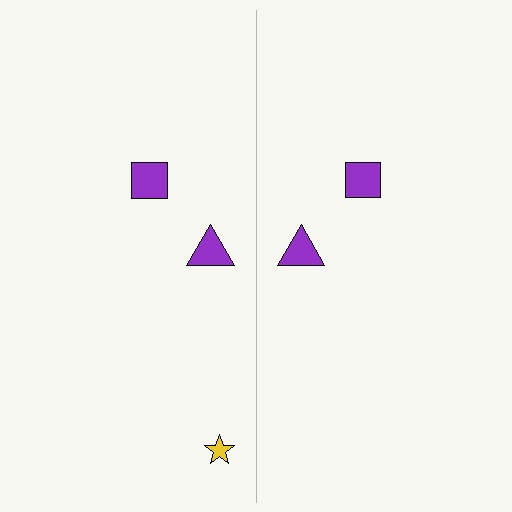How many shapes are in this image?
There are 5 shapes in this image.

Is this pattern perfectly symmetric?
No, the pattern is not perfectly symmetric. A yellow star is missing from the right side.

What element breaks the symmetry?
A yellow star is missing from the right side.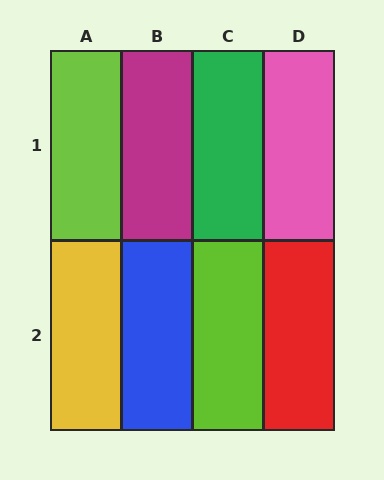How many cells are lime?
2 cells are lime.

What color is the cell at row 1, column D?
Pink.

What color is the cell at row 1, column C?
Green.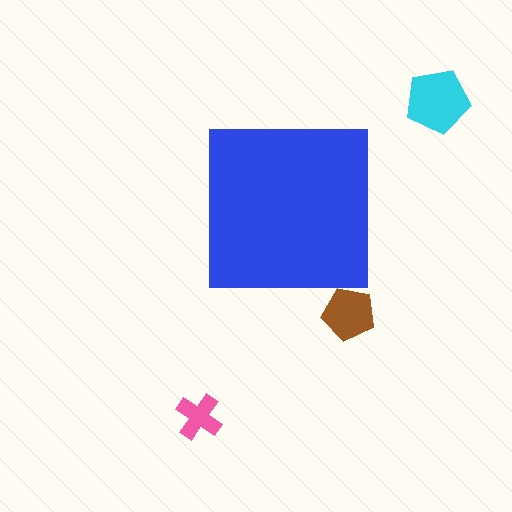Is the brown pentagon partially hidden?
No, the brown pentagon is fully visible.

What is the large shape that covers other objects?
A blue square.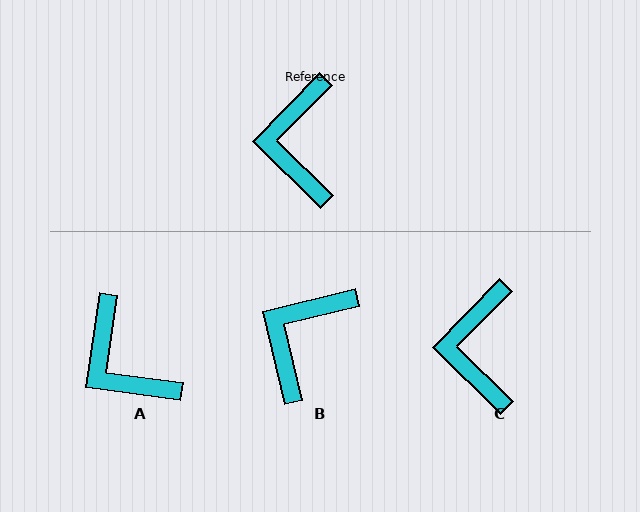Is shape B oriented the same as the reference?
No, it is off by about 32 degrees.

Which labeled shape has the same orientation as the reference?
C.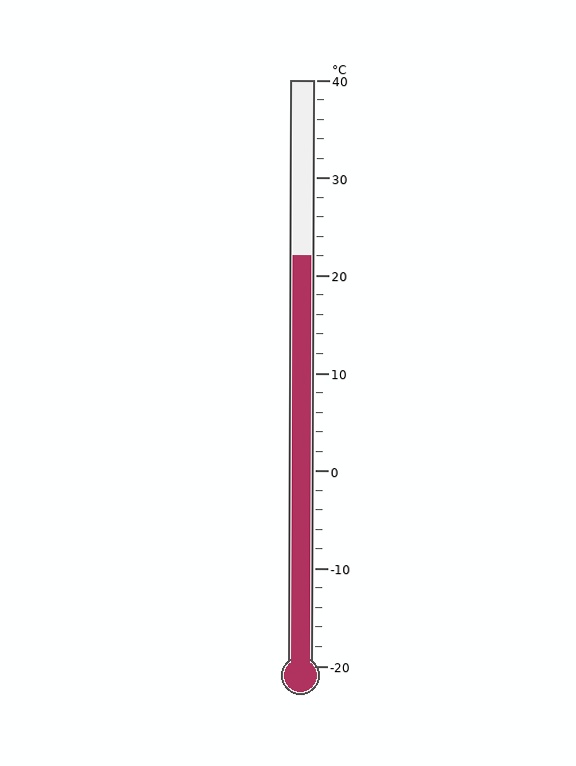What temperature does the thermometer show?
The thermometer shows approximately 22°C.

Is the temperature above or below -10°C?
The temperature is above -10°C.